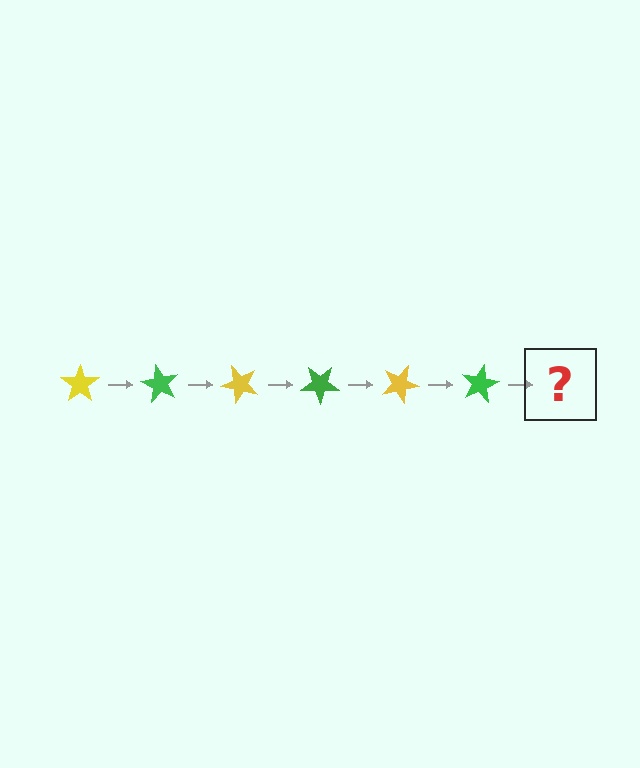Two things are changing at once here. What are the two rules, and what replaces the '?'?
The two rules are that it rotates 60 degrees each step and the color cycles through yellow and green. The '?' should be a yellow star, rotated 360 degrees from the start.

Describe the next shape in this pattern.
It should be a yellow star, rotated 360 degrees from the start.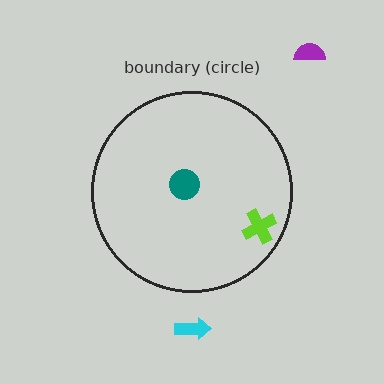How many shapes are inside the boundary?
2 inside, 2 outside.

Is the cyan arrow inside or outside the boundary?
Outside.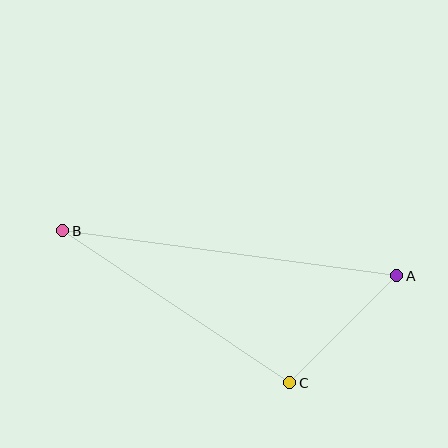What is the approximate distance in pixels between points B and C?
The distance between B and C is approximately 273 pixels.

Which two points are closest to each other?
Points A and C are closest to each other.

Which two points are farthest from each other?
Points A and B are farthest from each other.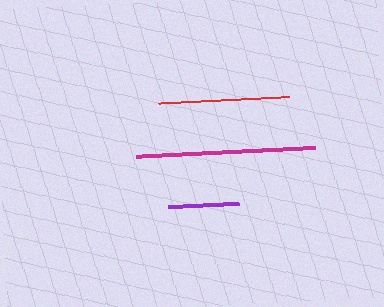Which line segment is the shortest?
The purple line is the shortest at approximately 70 pixels.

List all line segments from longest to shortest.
From longest to shortest: magenta, red, purple.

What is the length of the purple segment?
The purple segment is approximately 70 pixels long.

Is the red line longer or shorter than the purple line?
The red line is longer than the purple line.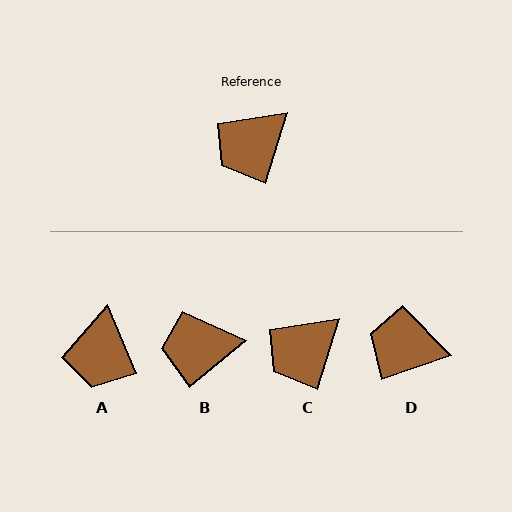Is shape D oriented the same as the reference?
No, it is off by about 54 degrees.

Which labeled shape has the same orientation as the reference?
C.